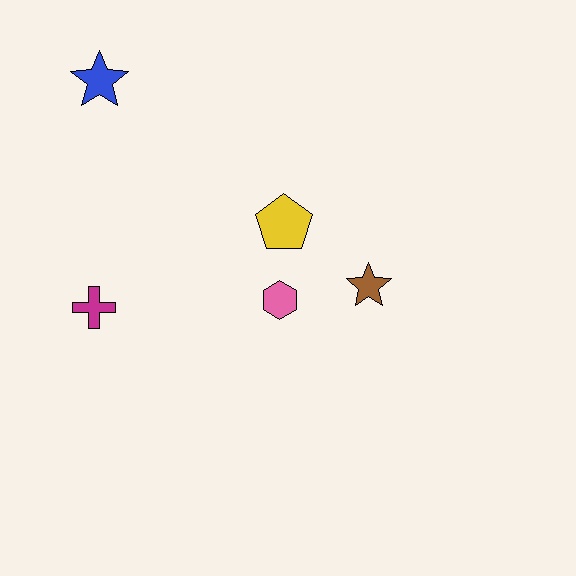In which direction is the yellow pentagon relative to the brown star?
The yellow pentagon is to the left of the brown star.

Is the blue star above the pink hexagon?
Yes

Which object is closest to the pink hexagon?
The yellow pentagon is closest to the pink hexagon.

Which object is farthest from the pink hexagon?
The blue star is farthest from the pink hexagon.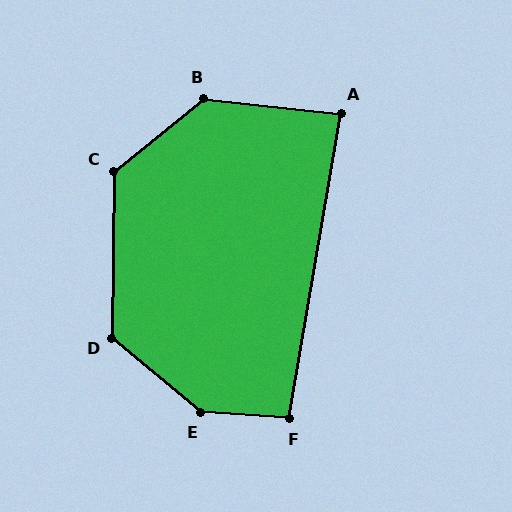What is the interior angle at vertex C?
Approximately 129 degrees (obtuse).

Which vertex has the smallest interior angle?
A, at approximately 87 degrees.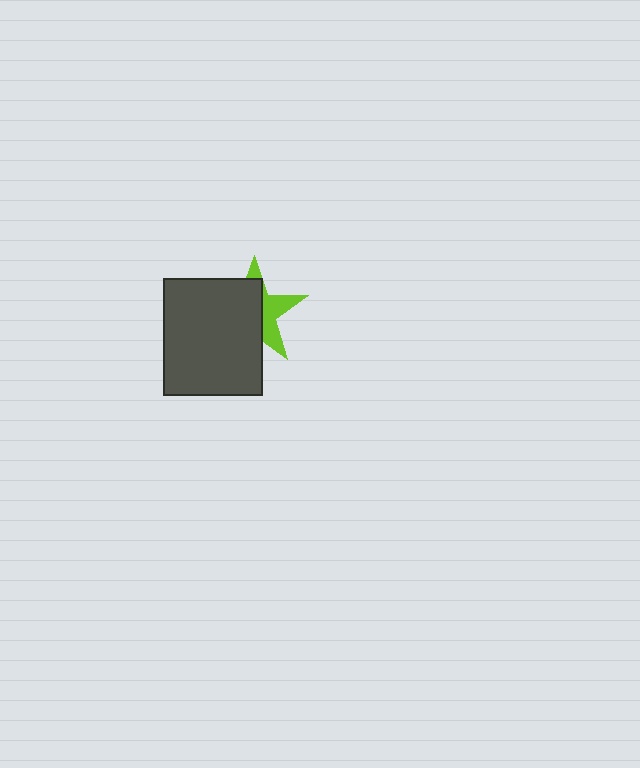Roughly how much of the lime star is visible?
A small part of it is visible (roughly 37%).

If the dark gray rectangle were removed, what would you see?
You would see the complete lime star.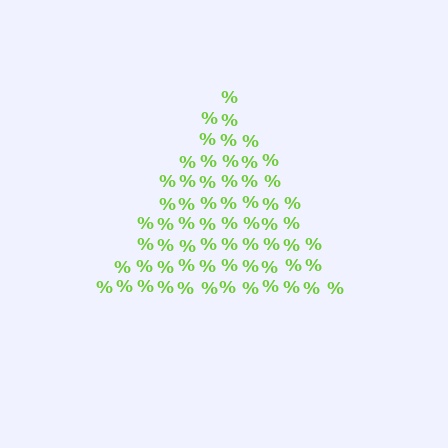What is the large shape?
The large shape is a triangle.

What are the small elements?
The small elements are percent signs.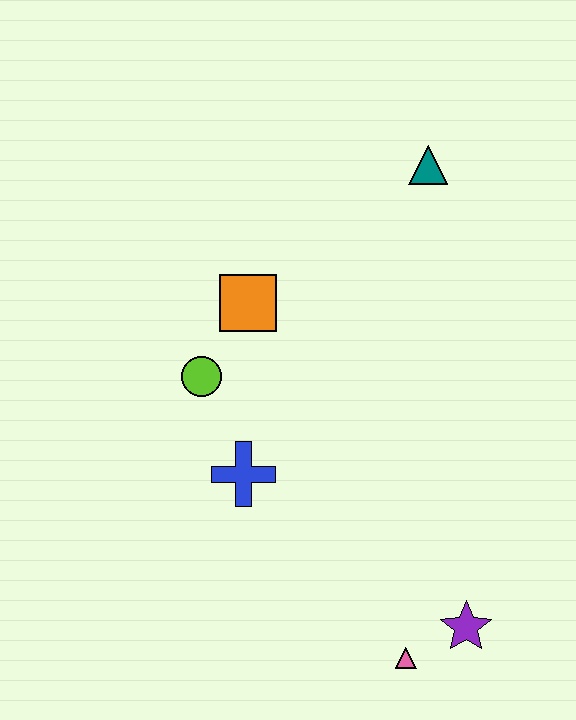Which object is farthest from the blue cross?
The teal triangle is farthest from the blue cross.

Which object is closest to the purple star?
The pink triangle is closest to the purple star.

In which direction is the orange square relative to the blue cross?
The orange square is above the blue cross.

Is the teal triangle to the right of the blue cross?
Yes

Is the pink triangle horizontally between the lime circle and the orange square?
No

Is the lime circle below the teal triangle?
Yes